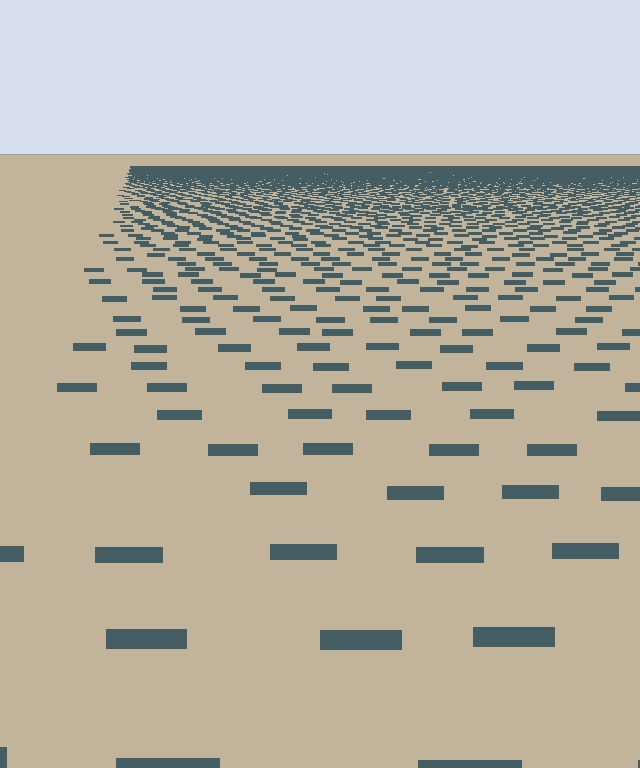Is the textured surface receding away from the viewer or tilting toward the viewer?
The surface is receding away from the viewer. Texture elements get smaller and denser toward the top.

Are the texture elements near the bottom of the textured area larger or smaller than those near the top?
Larger. Near the bottom, elements are closer to the viewer and appear at a bigger on-screen size.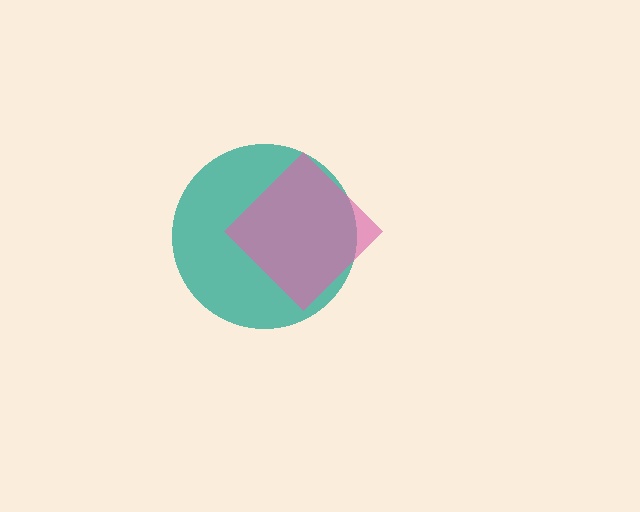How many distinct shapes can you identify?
There are 2 distinct shapes: a teal circle, a pink diamond.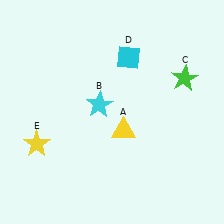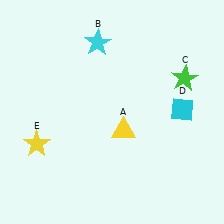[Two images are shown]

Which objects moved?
The objects that moved are: the cyan star (B), the cyan diamond (D).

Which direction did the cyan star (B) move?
The cyan star (B) moved up.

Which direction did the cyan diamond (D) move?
The cyan diamond (D) moved right.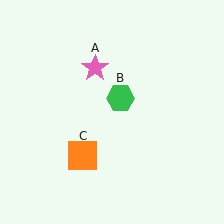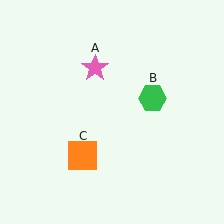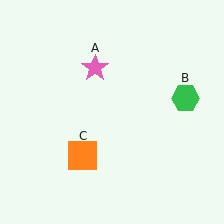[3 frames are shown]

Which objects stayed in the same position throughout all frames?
Pink star (object A) and orange square (object C) remained stationary.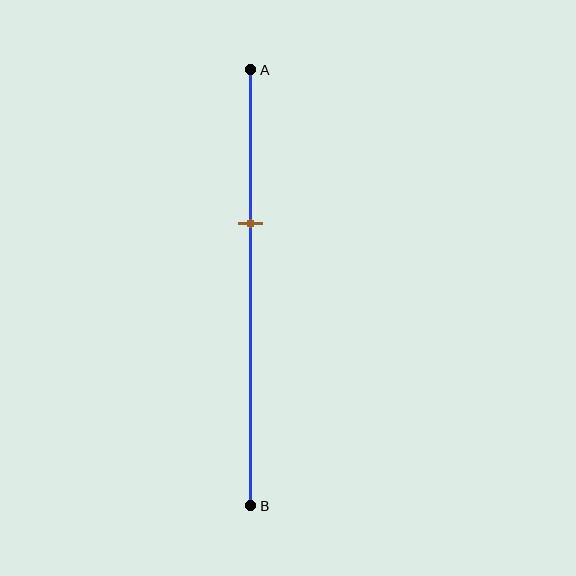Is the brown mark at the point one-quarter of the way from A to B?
No, the mark is at about 35% from A, not at the 25% one-quarter point.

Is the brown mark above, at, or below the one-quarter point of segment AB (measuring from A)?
The brown mark is below the one-quarter point of segment AB.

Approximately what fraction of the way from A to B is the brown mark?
The brown mark is approximately 35% of the way from A to B.